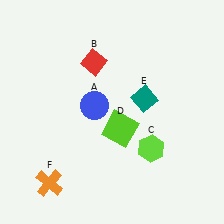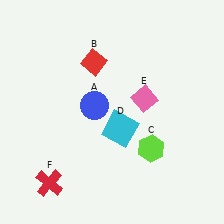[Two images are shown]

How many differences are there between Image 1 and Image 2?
There are 3 differences between the two images.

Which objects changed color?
D changed from lime to cyan. E changed from teal to pink. F changed from orange to red.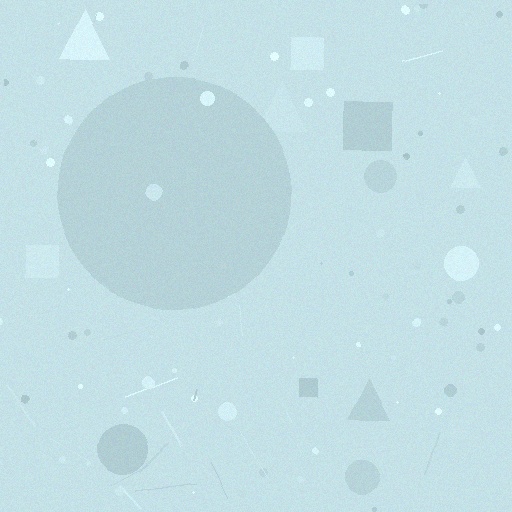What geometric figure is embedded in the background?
A circle is embedded in the background.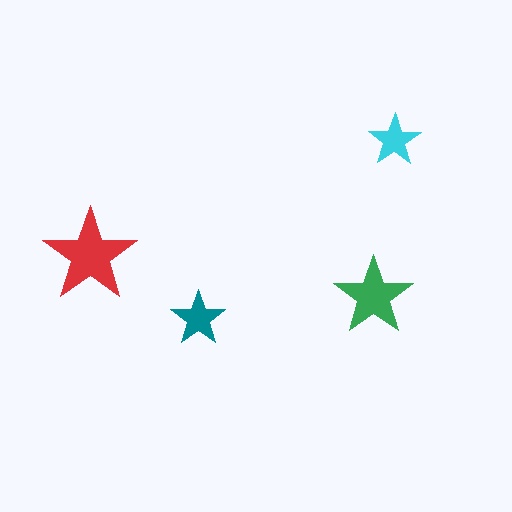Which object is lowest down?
The teal star is bottommost.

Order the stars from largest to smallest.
the red one, the green one, the teal one, the cyan one.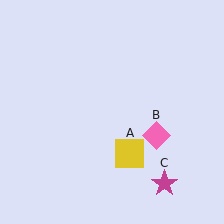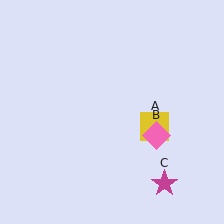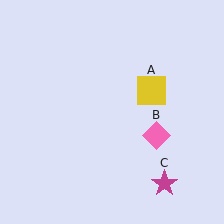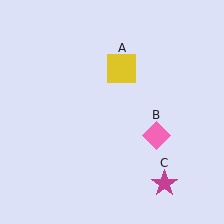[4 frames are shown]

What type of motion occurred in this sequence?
The yellow square (object A) rotated counterclockwise around the center of the scene.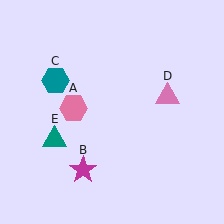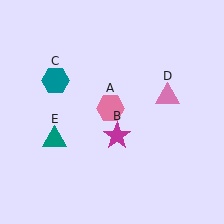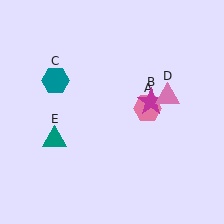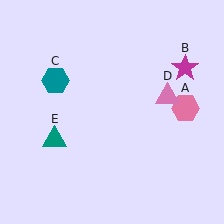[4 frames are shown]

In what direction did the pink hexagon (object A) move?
The pink hexagon (object A) moved right.